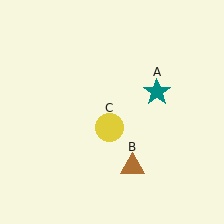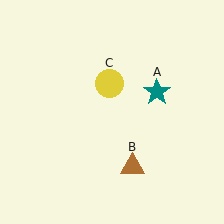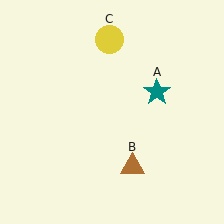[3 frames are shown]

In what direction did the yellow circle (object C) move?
The yellow circle (object C) moved up.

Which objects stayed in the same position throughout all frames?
Teal star (object A) and brown triangle (object B) remained stationary.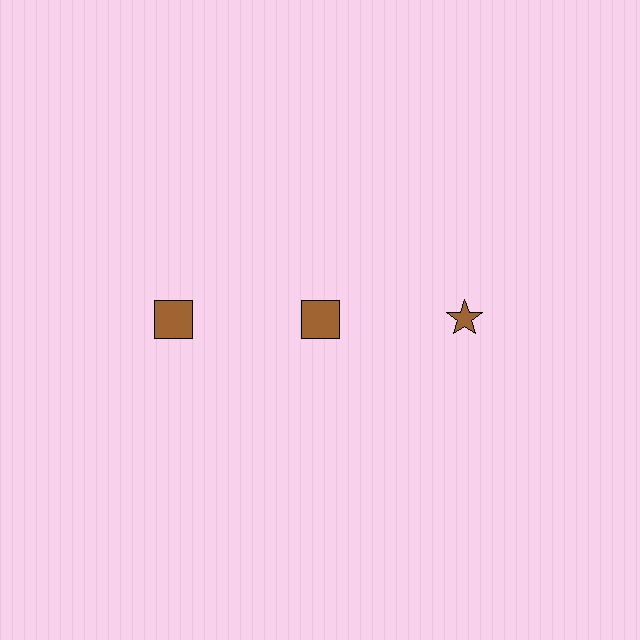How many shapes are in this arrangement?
There are 3 shapes arranged in a grid pattern.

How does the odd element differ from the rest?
It has a different shape: star instead of square.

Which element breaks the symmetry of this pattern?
The brown star in the top row, center column breaks the symmetry. All other shapes are brown squares.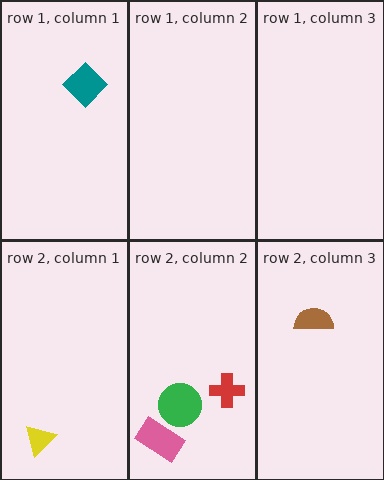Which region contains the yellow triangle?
The row 2, column 1 region.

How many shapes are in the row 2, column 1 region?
1.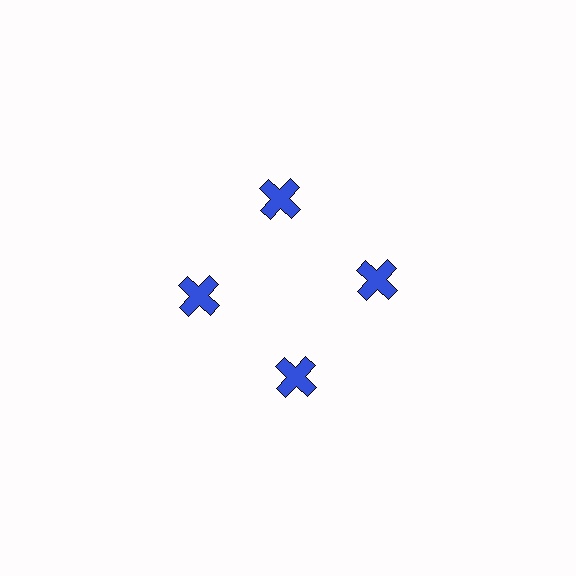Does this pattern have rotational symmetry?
Yes, this pattern has 4-fold rotational symmetry. It looks the same after rotating 90 degrees around the center.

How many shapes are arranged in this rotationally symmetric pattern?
There are 4 shapes, arranged in 4 groups of 1.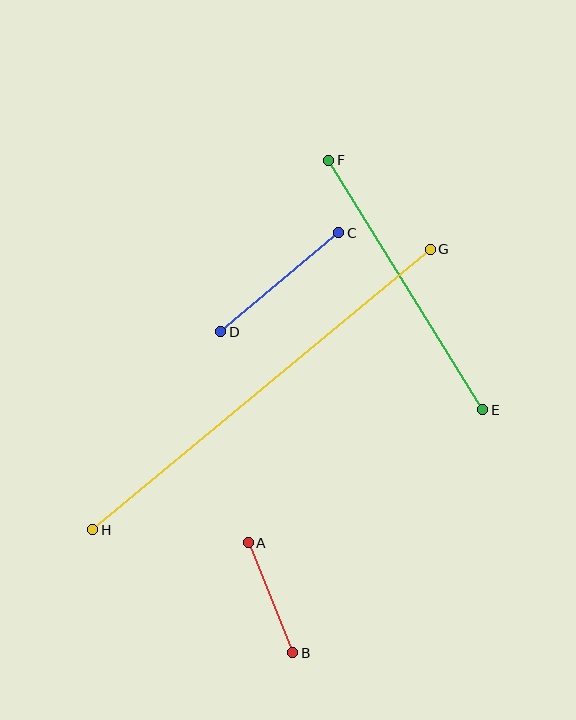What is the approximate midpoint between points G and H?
The midpoint is at approximately (261, 390) pixels.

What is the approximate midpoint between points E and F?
The midpoint is at approximately (406, 285) pixels.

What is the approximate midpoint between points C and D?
The midpoint is at approximately (280, 282) pixels.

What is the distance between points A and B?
The distance is approximately 119 pixels.